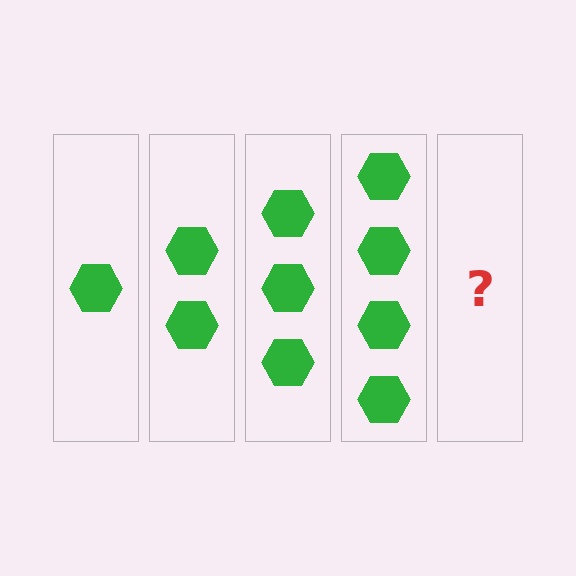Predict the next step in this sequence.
The next step is 5 hexagons.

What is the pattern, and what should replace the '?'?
The pattern is that each step adds one more hexagon. The '?' should be 5 hexagons.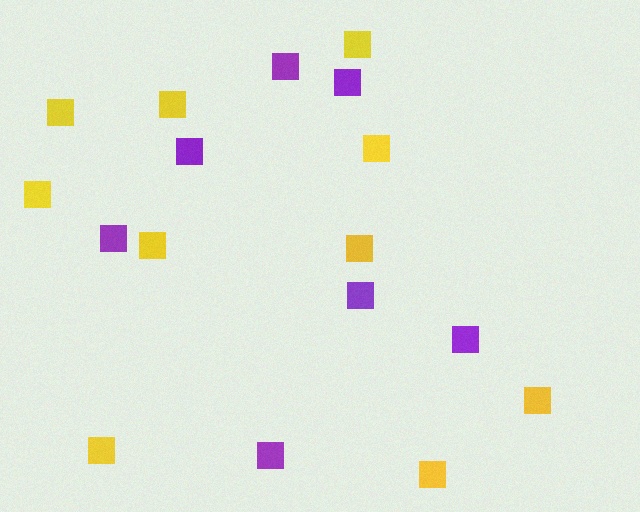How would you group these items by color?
There are 2 groups: one group of purple squares (7) and one group of yellow squares (10).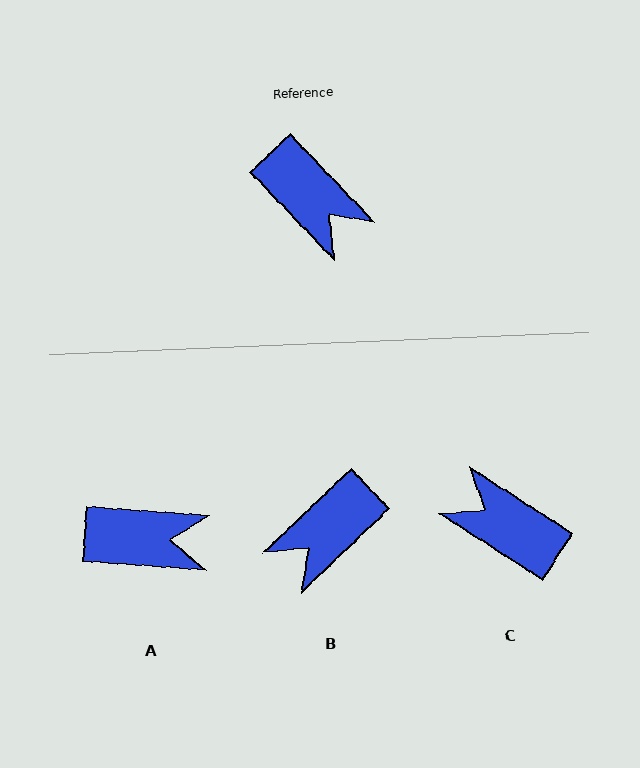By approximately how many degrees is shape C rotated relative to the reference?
Approximately 167 degrees clockwise.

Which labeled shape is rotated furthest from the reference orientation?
C, about 167 degrees away.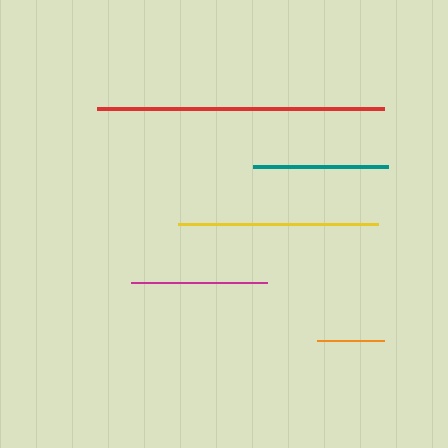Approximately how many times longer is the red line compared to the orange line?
The red line is approximately 4.3 times the length of the orange line.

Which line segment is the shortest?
The orange line is the shortest at approximately 67 pixels.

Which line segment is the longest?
The red line is the longest at approximately 287 pixels.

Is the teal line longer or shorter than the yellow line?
The yellow line is longer than the teal line.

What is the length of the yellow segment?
The yellow segment is approximately 201 pixels long.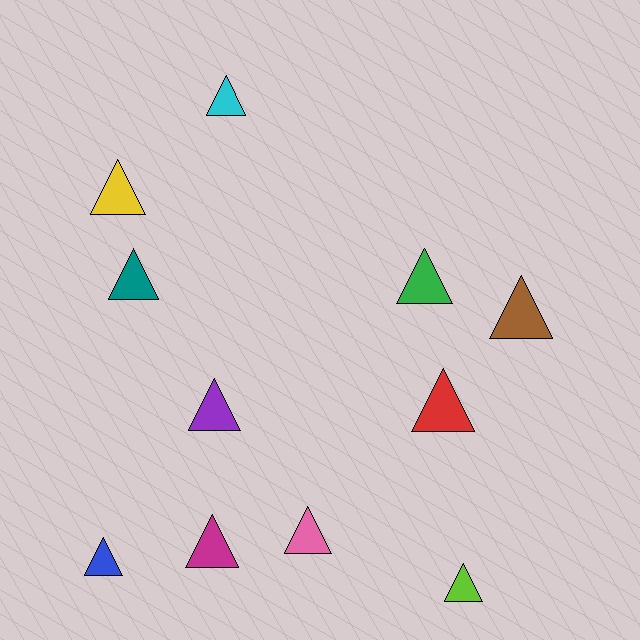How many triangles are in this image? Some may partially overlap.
There are 11 triangles.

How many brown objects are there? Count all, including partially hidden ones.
There is 1 brown object.